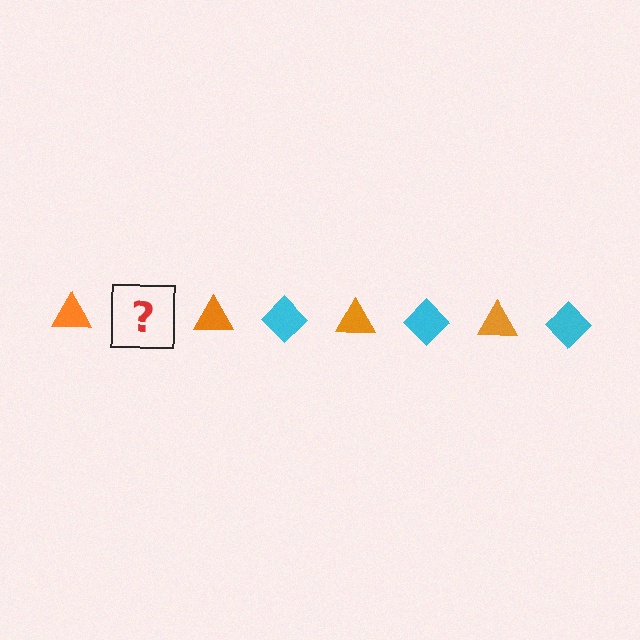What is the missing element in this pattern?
The missing element is a cyan diamond.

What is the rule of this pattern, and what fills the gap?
The rule is that the pattern alternates between orange triangle and cyan diamond. The gap should be filled with a cyan diamond.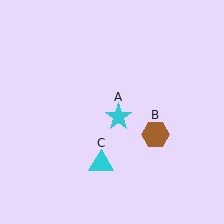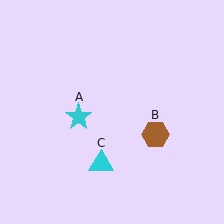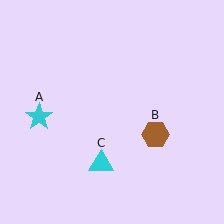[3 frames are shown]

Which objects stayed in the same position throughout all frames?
Brown hexagon (object B) and cyan triangle (object C) remained stationary.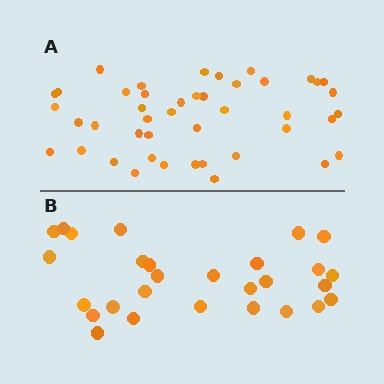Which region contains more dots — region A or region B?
Region A (the top region) has more dots.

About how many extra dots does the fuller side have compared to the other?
Region A has approximately 15 more dots than region B.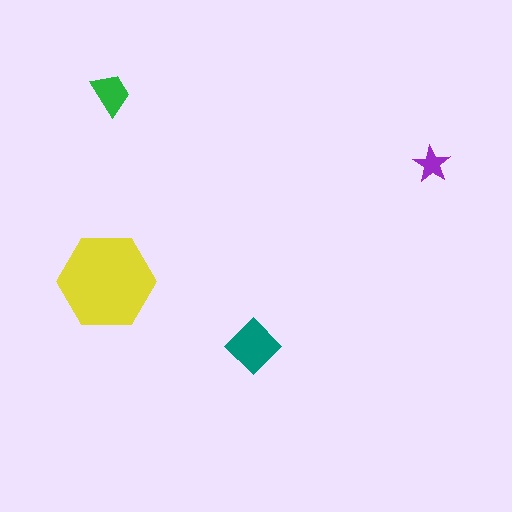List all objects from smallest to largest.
The purple star, the green trapezoid, the teal diamond, the yellow hexagon.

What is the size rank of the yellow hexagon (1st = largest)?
1st.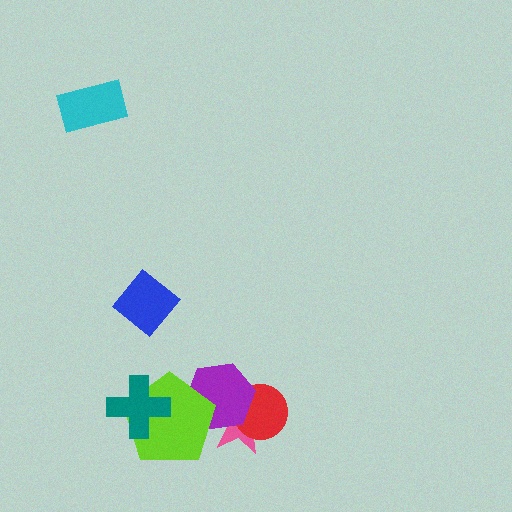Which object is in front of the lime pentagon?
The teal cross is in front of the lime pentagon.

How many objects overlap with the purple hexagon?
3 objects overlap with the purple hexagon.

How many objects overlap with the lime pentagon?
3 objects overlap with the lime pentagon.